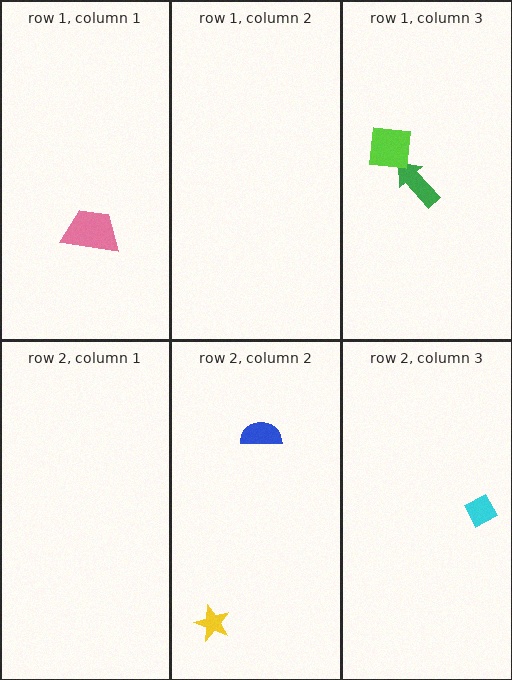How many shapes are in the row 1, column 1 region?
1.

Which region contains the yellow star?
The row 2, column 2 region.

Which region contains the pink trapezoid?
The row 1, column 1 region.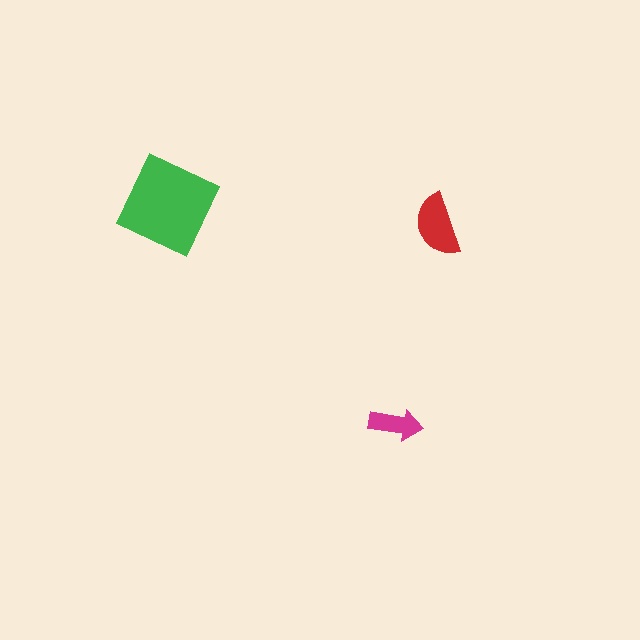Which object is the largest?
The green square.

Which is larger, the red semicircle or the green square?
The green square.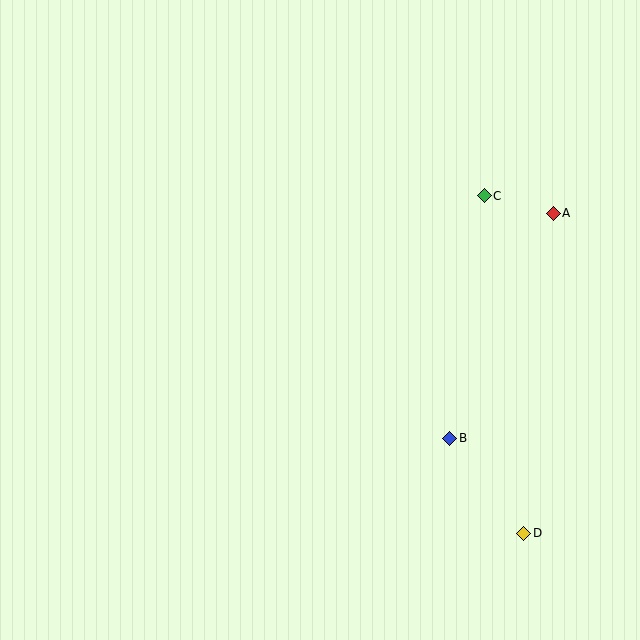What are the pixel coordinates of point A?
Point A is at (553, 213).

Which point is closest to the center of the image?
Point B at (450, 438) is closest to the center.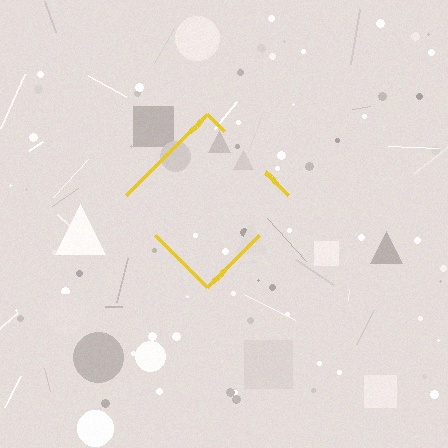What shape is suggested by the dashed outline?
The dashed outline suggests a diamond.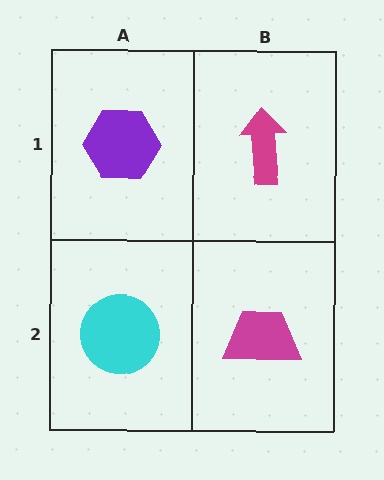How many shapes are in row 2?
2 shapes.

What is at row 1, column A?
A purple hexagon.